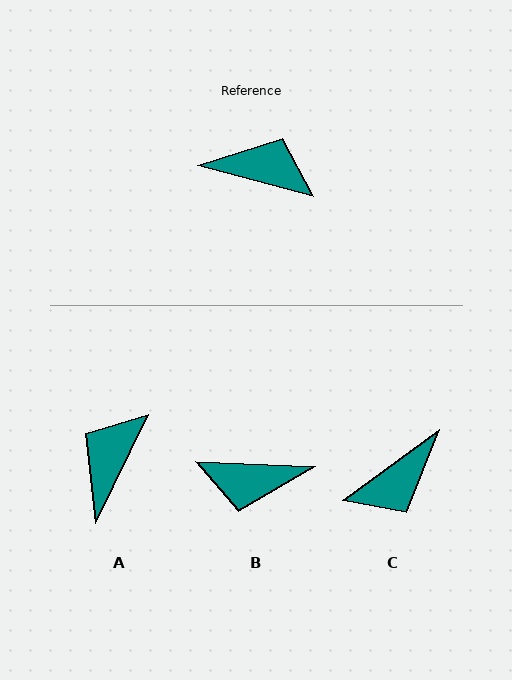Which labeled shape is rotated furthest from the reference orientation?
B, about 168 degrees away.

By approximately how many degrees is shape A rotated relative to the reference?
Approximately 79 degrees counter-clockwise.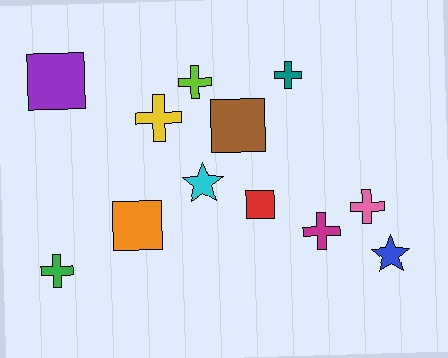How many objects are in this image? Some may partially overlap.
There are 12 objects.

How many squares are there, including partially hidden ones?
There are 4 squares.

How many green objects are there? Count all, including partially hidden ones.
There is 1 green object.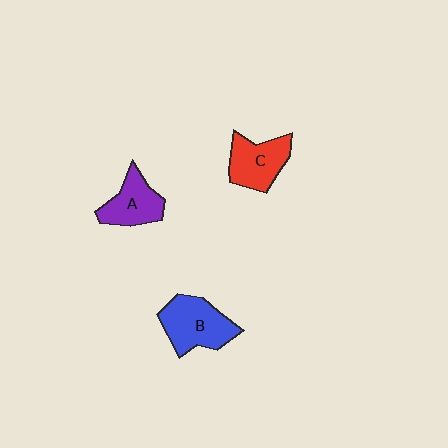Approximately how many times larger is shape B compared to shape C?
Approximately 1.2 times.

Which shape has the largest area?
Shape B (blue).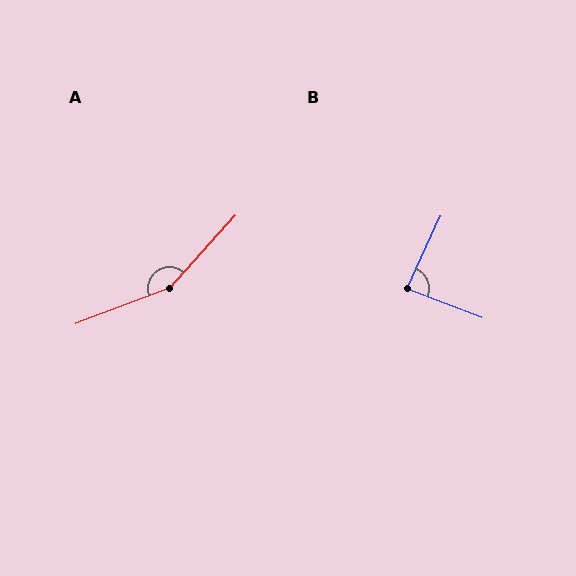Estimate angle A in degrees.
Approximately 153 degrees.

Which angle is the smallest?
B, at approximately 86 degrees.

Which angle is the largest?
A, at approximately 153 degrees.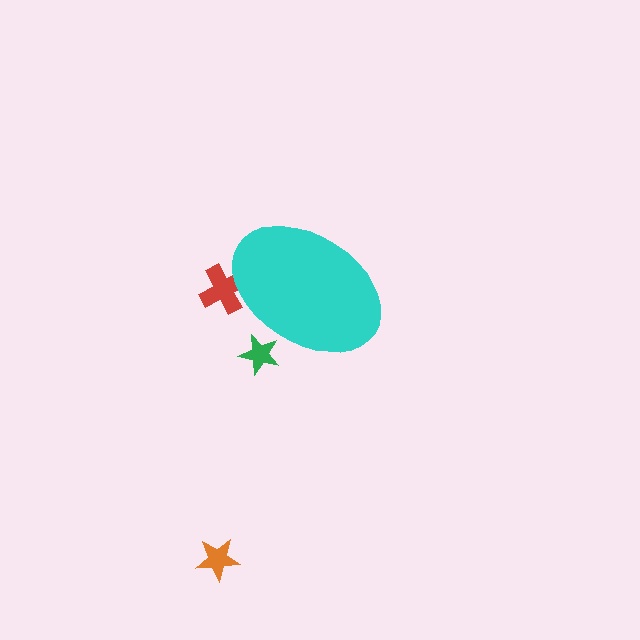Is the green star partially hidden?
Yes, the green star is partially hidden behind the cyan ellipse.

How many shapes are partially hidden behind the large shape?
2 shapes are partially hidden.